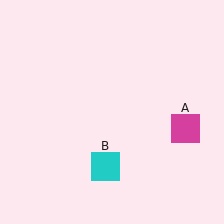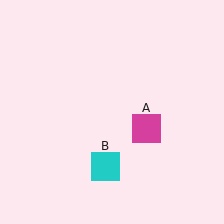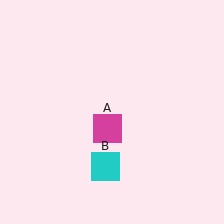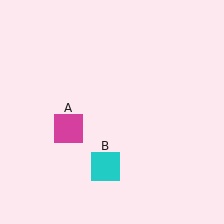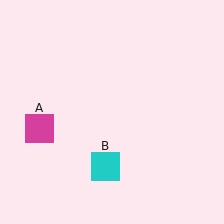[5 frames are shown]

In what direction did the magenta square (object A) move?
The magenta square (object A) moved left.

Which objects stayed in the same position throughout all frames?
Cyan square (object B) remained stationary.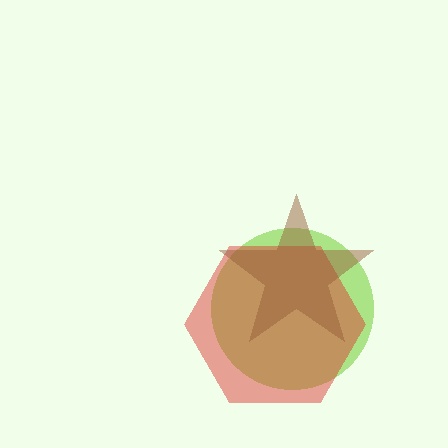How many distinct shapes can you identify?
There are 3 distinct shapes: a lime circle, a red hexagon, a brown star.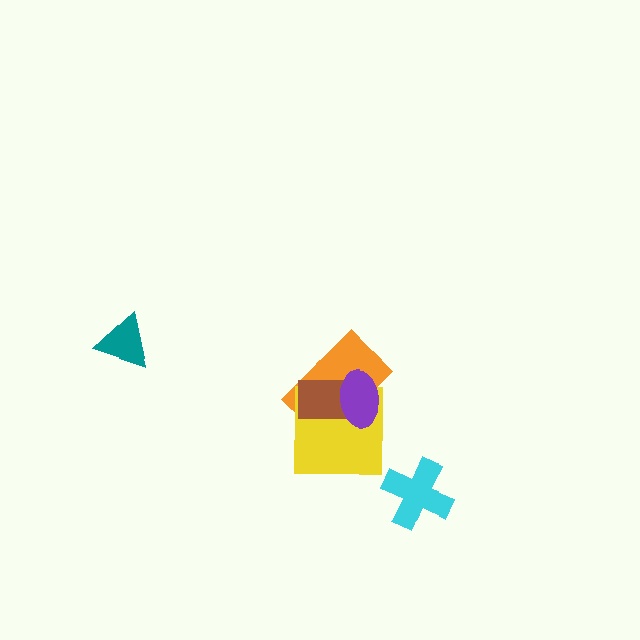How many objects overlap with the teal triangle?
0 objects overlap with the teal triangle.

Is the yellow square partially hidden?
Yes, it is partially covered by another shape.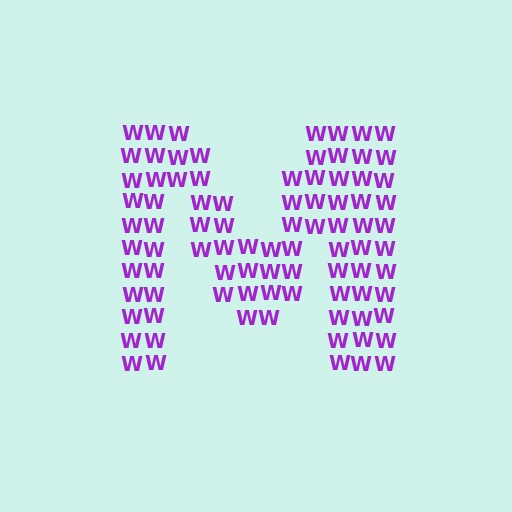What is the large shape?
The large shape is the letter M.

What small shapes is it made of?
It is made of small letter W's.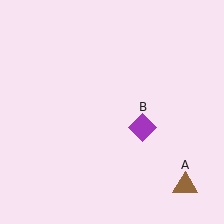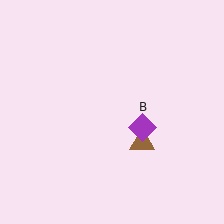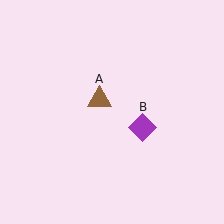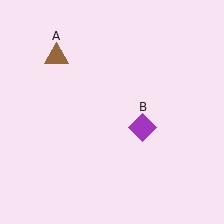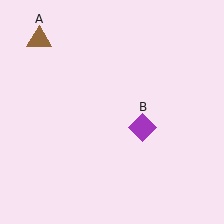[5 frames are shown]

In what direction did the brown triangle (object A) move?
The brown triangle (object A) moved up and to the left.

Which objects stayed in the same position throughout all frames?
Purple diamond (object B) remained stationary.